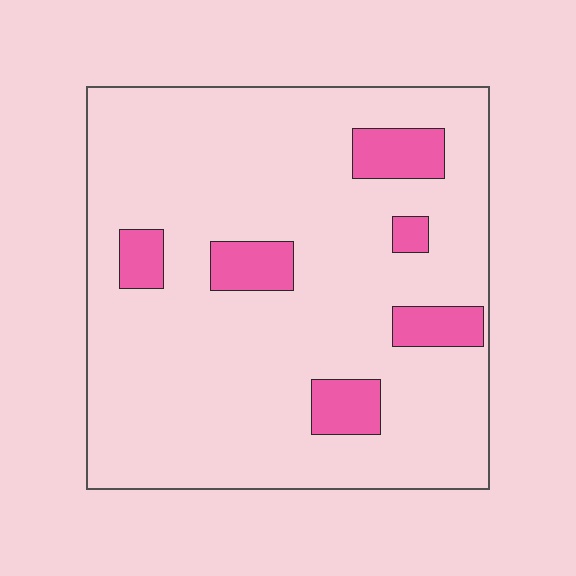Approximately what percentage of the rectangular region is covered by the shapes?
Approximately 15%.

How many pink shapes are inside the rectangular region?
6.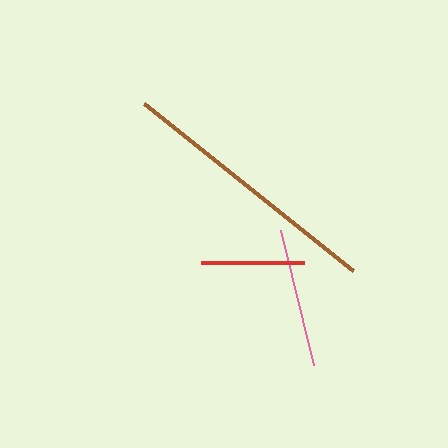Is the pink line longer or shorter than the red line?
The pink line is longer than the red line.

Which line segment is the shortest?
The red line is the shortest at approximately 102 pixels.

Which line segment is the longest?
The brown line is the longest at approximately 267 pixels.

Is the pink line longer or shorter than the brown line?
The brown line is longer than the pink line.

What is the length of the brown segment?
The brown segment is approximately 267 pixels long.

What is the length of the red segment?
The red segment is approximately 102 pixels long.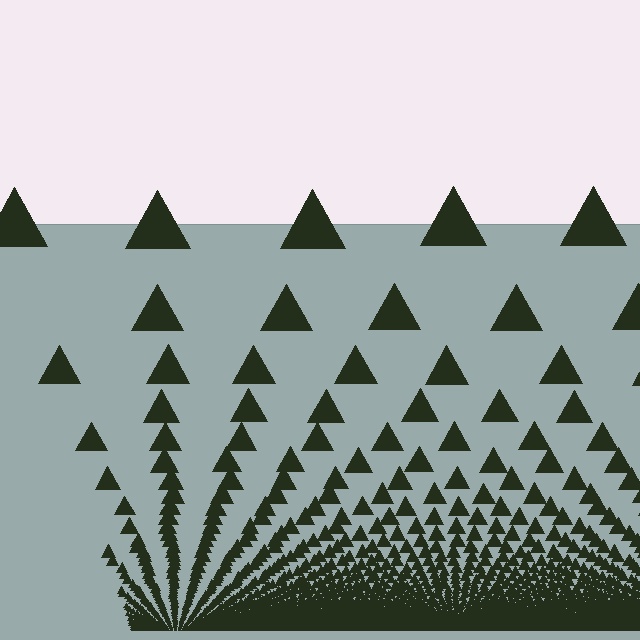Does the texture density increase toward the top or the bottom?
Density increases toward the bottom.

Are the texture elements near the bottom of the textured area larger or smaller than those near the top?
Smaller. The gradient is inverted — elements near the bottom are smaller and denser.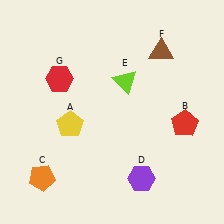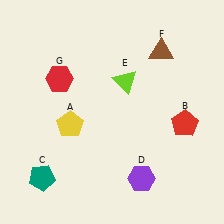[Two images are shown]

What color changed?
The pentagon (C) changed from orange in Image 1 to teal in Image 2.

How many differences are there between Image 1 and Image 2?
There is 1 difference between the two images.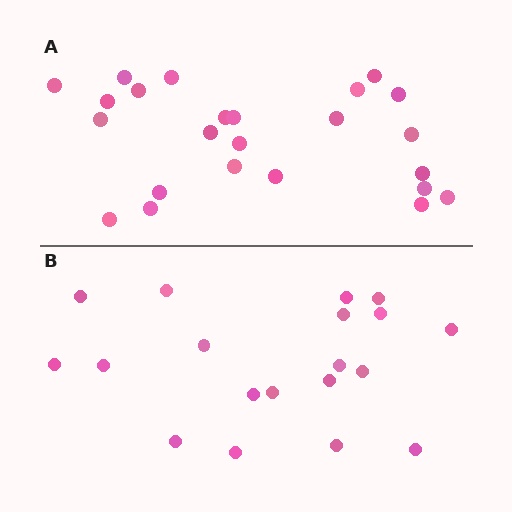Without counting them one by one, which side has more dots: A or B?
Region A (the top region) has more dots.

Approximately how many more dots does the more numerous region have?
Region A has about 5 more dots than region B.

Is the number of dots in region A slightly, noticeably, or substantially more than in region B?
Region A has noticeably more, but not dramatically so. The ratio is roughly 1.3 to 1.